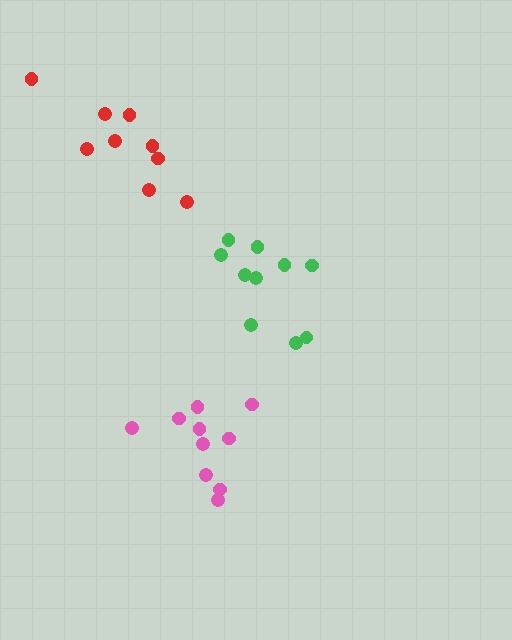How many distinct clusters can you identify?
There are 3 distinct clusters.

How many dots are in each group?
Group 1: 9 dots, Group 2: 10 dots, Group 3: 10 dots (29 total).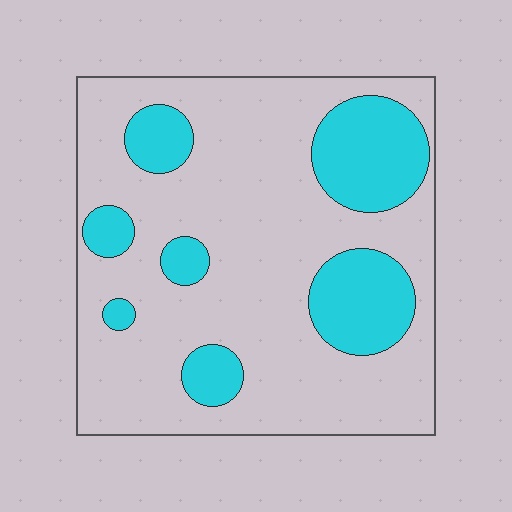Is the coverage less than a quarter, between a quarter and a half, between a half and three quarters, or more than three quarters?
Less than a quarter.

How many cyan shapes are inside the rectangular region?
7.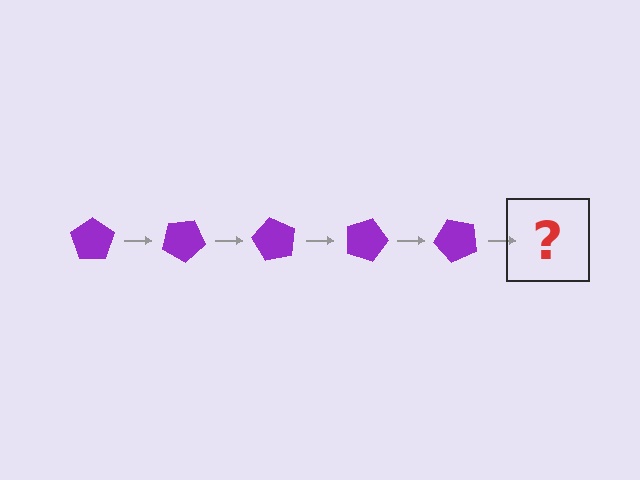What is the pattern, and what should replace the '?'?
The pattern is that the pentagon rotates 30 degrees each step. The '?' should be a purple pentagon rotated 150 degrees.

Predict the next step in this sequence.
The next step is a purple pentagon rotated 150 degrees.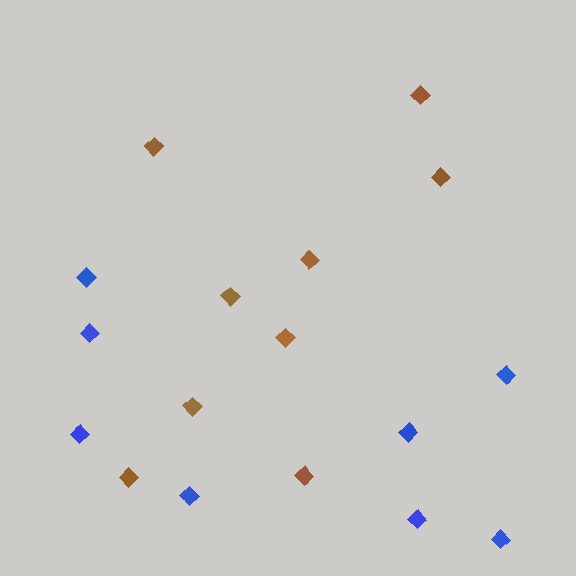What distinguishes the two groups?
There are 2 groups: one group of blue diamonds (8) and one group of brown diamonds (9).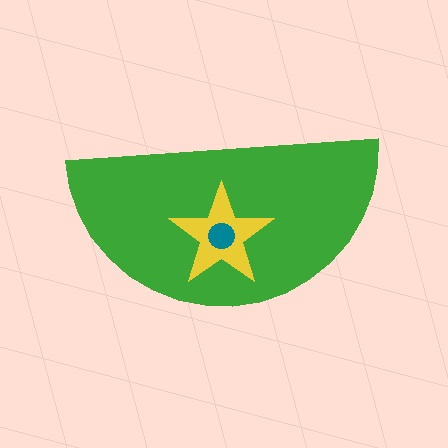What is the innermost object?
The teal circle.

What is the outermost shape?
The green semicircle.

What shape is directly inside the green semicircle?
The yellow star.